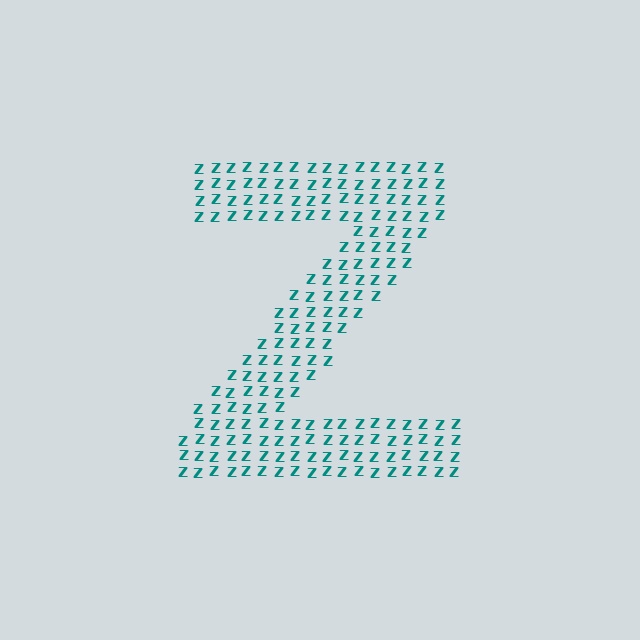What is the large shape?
The large shape is the letter Z.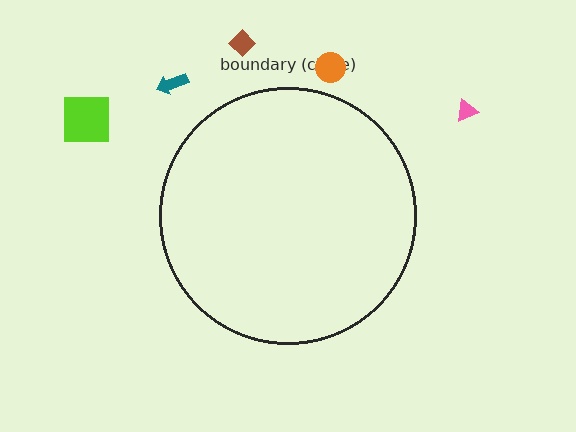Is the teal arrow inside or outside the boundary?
Outside.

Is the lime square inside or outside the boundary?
Outside.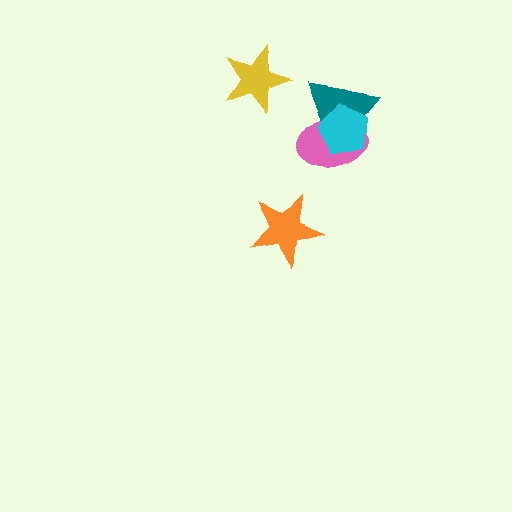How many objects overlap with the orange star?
0 objects overlap with the orange star.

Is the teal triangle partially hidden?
Yes, it is partially covered by another shape.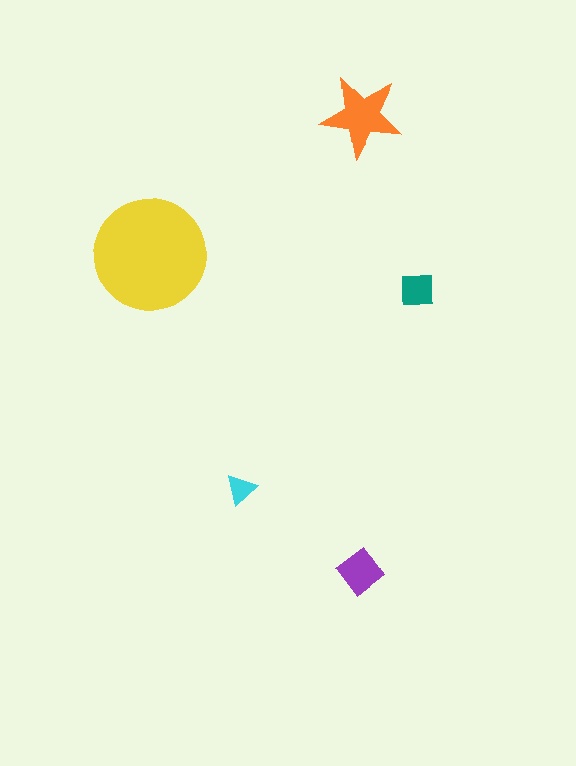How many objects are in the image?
There are 5 objects in the image.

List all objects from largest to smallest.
The yellow circle, the orange star, the purple diamond, the teal square, the cyan triangle.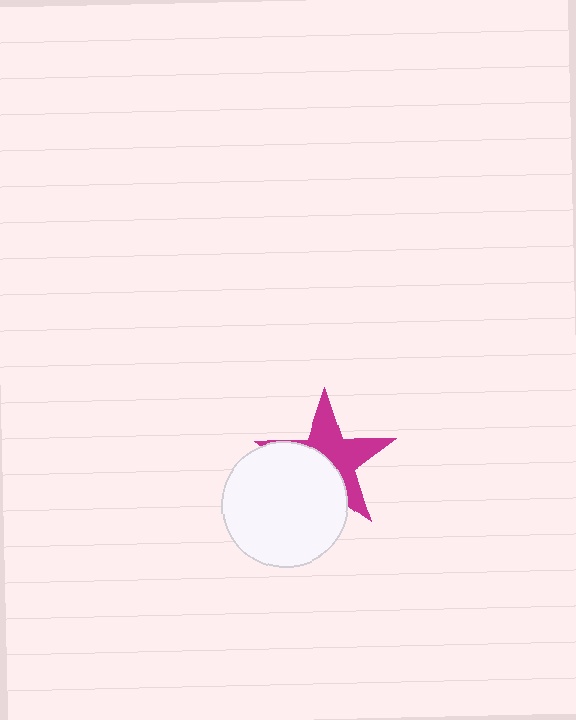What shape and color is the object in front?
The object in front is a white circle.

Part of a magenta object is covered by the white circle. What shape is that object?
It is a star.